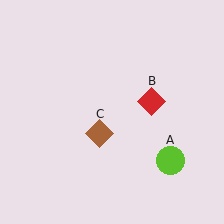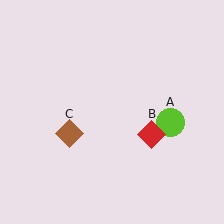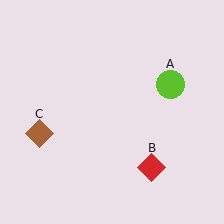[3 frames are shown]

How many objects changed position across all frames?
3 objects changed position: lime circle (object A), red diamond (object B), brown diamond (object C).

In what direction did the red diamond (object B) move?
The red diamond (object B) moved down.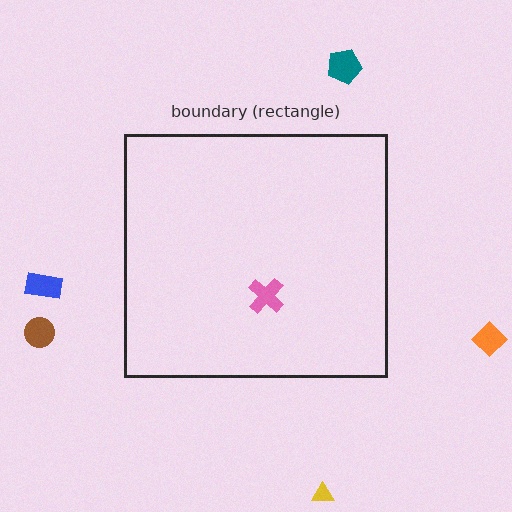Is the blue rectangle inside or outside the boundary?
Outside.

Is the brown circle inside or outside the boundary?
Outside.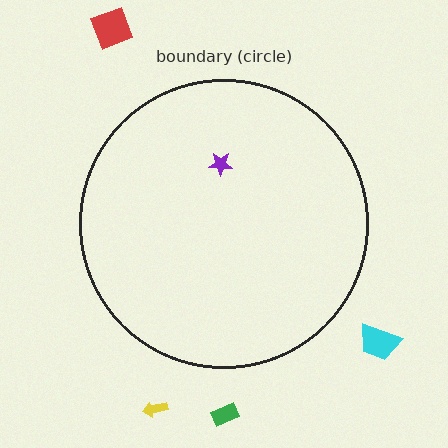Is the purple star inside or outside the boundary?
Inside.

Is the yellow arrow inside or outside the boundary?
Outside.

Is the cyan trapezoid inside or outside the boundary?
Outside.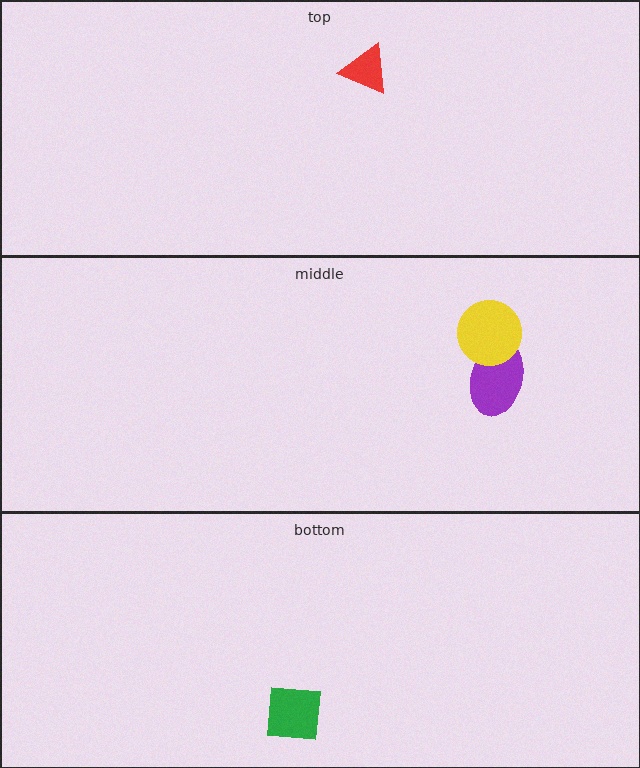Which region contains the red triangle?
The top region.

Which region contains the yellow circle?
The middle region.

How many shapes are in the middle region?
2.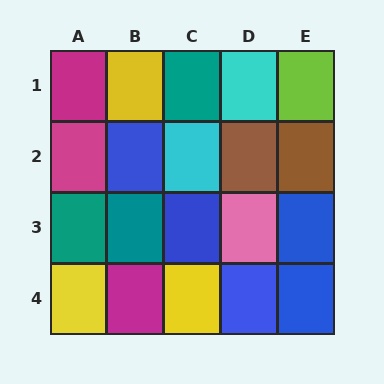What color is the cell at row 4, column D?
Blue.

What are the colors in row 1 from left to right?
Magenta, yellow, teal, cyan, lime.